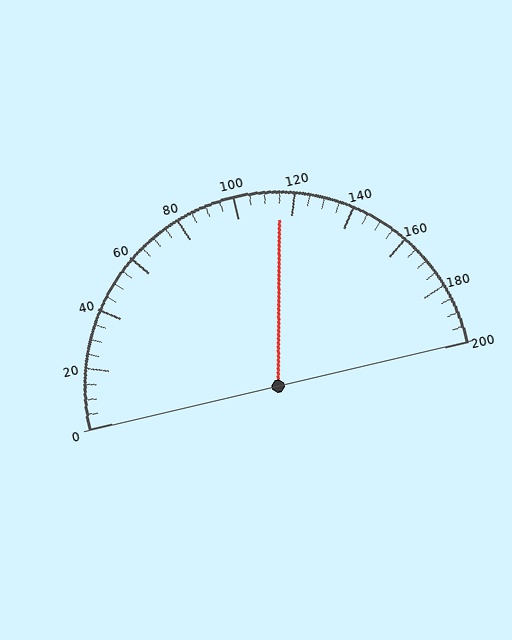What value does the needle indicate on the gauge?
The needle indicates approximately 115.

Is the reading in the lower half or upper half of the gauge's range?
The reading is in the upper half of the range (0 to 200).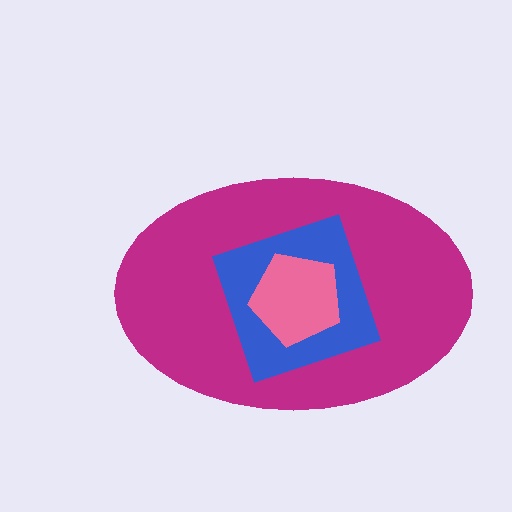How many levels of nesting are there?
3.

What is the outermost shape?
The magenta ellipse.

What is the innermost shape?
The pink pentagon.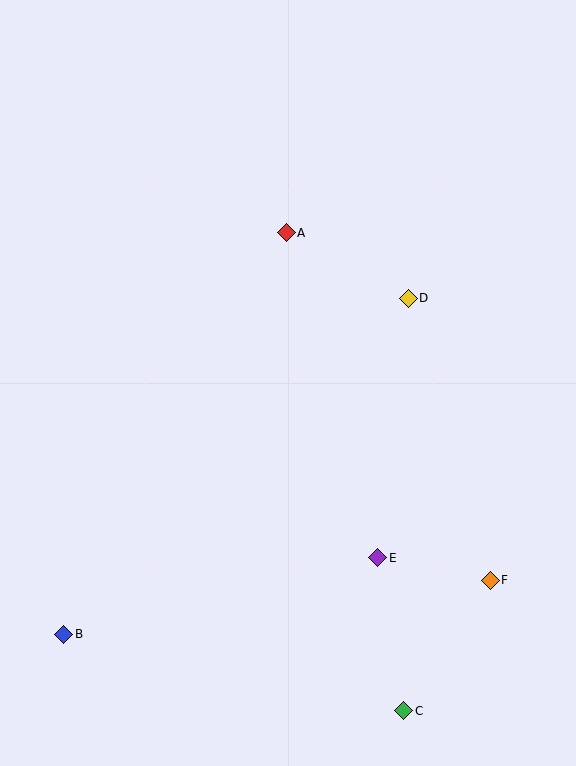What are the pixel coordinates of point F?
Point F is at (490, 580).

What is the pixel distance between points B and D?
The distance between B and D is 481 pixels.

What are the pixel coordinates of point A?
Point A is at (286, 233).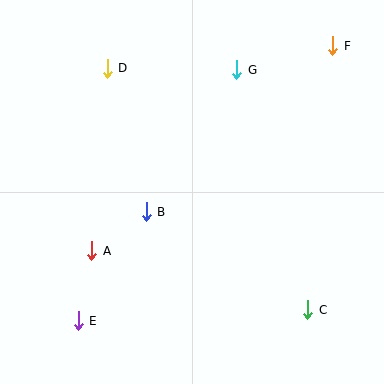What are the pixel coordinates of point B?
Point B is at (146, 212).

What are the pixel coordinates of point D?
Point D is at (107, 68).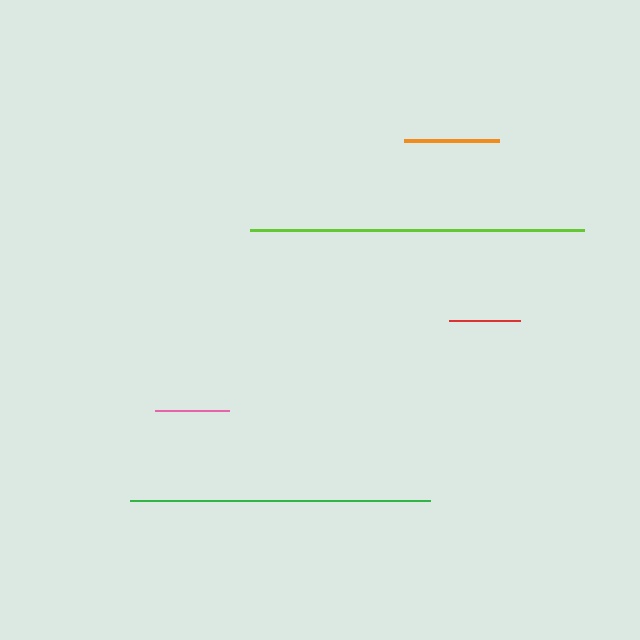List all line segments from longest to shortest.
From longest to shortest: lime, green, orange, pink, red.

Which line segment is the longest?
The lime line is the longest at approximately 334 pixels.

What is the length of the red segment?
The red segment is approximately 71 pixels long.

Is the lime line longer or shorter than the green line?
The lime line is longer than the green line.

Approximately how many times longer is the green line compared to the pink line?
The green line is approximately 4.0 times the length of the pink line.